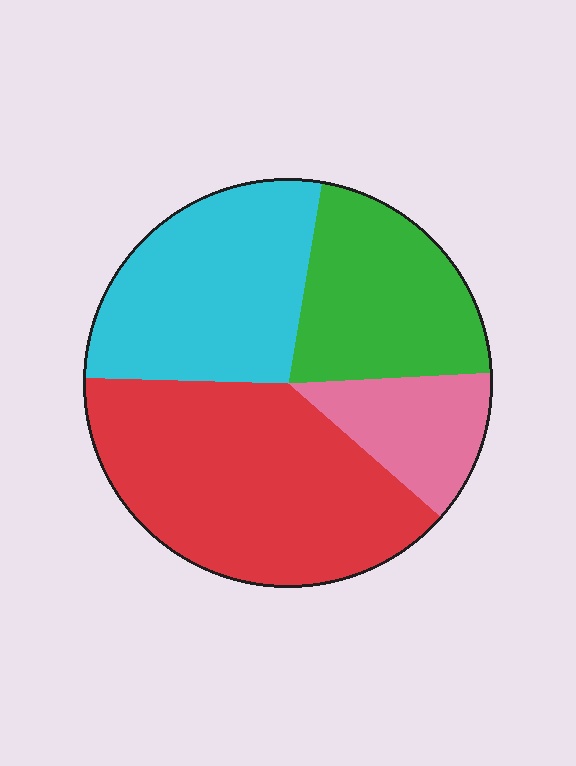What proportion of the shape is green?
Green takes up about one fifth (1/5) of the shape.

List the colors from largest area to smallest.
From largest to smallest: red, cyan, green, pink.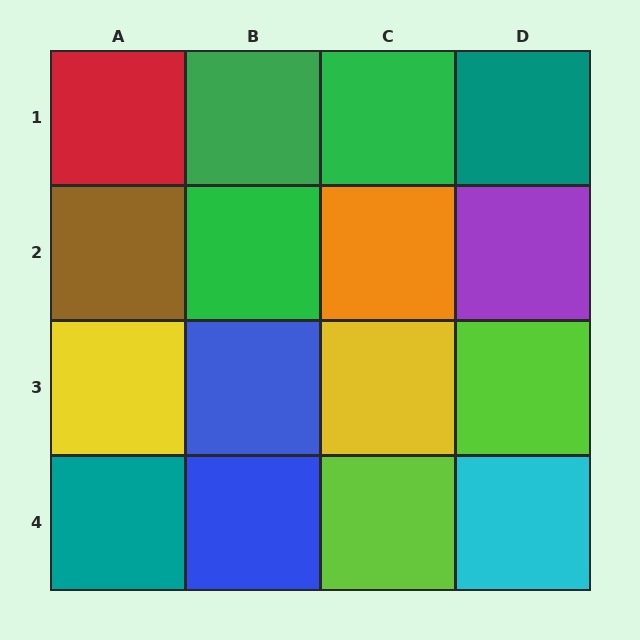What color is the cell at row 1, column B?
Green.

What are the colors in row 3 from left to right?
Yellow, blue, yellow, lime.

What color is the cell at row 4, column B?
Blue.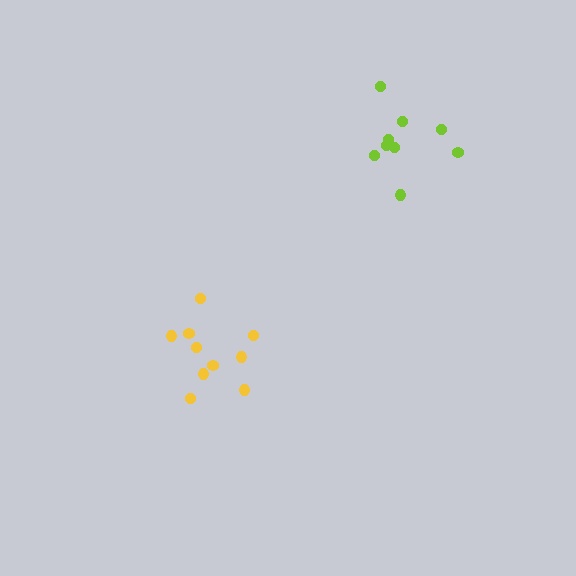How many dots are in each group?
Group 1: 9 dots, Group 2: 10 dots (19 total).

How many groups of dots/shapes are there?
There are 2 groups.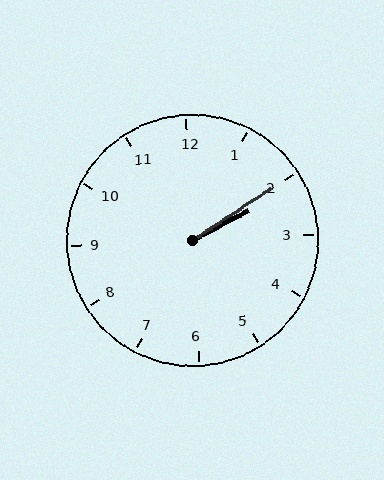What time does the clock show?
2:10.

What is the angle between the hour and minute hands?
Approximately 5 degrees.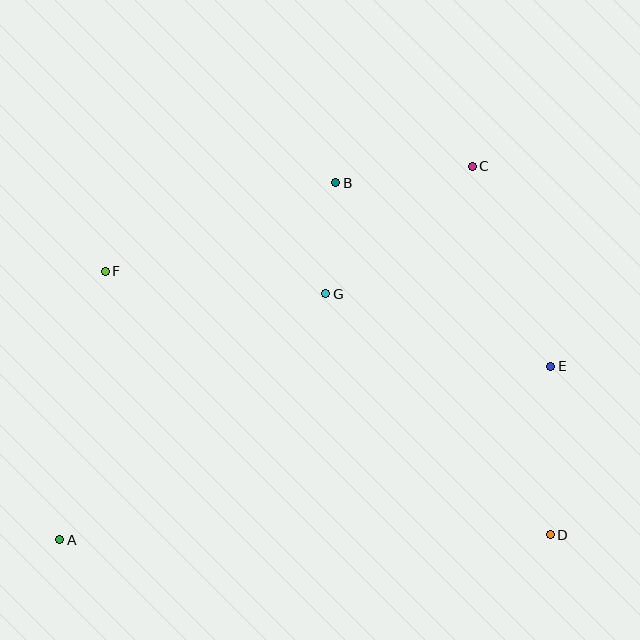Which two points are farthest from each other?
Points A and C are farthest from each other.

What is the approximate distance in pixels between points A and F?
The distance between A and F is approximately 272 pixels.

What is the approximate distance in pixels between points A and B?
The distance between A and B is approximately 451 pixels.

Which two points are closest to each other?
Points B and G are closest to each other.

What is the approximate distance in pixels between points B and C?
The distance between B and C is approximately 137 pixels.